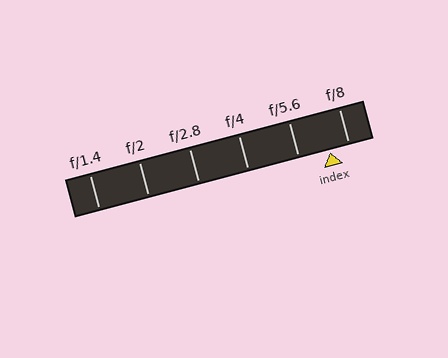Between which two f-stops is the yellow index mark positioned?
The index mark is between f/5.6 and f/8.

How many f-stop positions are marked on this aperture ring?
There are 6 f-stop positions marked.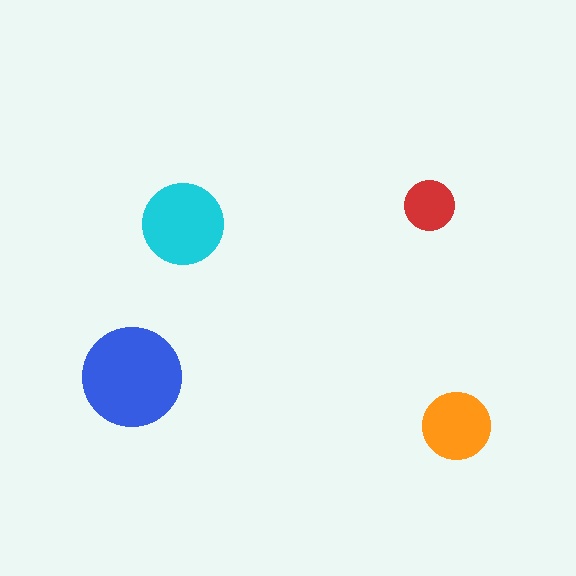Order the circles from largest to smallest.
the blue one, the cyan one, the orange one, the red one.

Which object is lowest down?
The orange circle is bottommost.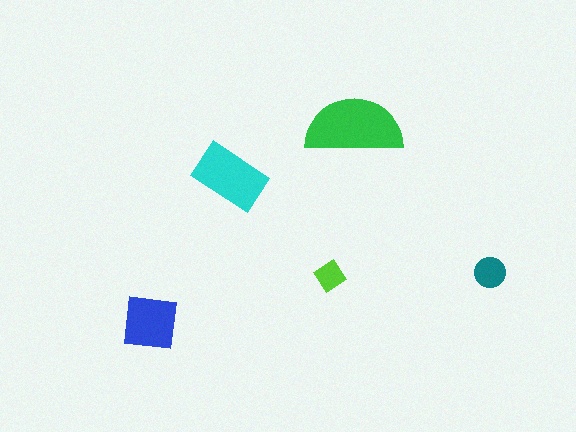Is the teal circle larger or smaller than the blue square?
Smaller.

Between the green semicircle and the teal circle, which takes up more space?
The green semicircle.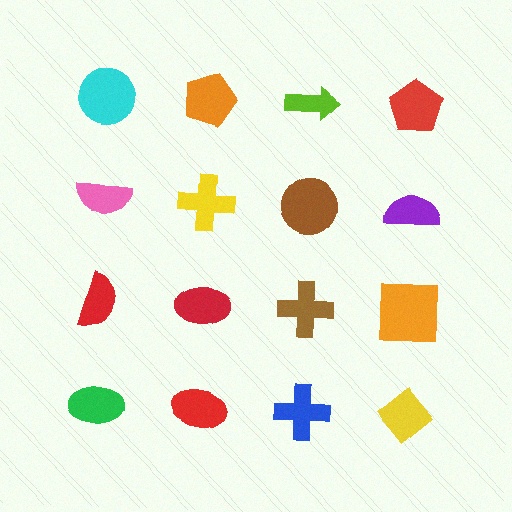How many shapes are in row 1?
4 shapes.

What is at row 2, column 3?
A brown circle.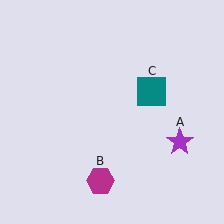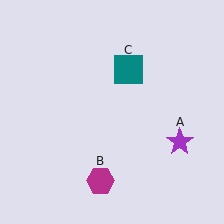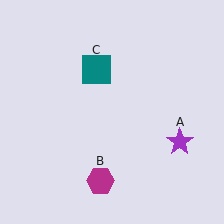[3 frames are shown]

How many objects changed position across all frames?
1 object changed position: teal square (object C).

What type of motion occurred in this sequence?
The teal square (object C) rotated counterclockwise around the center of the scene.